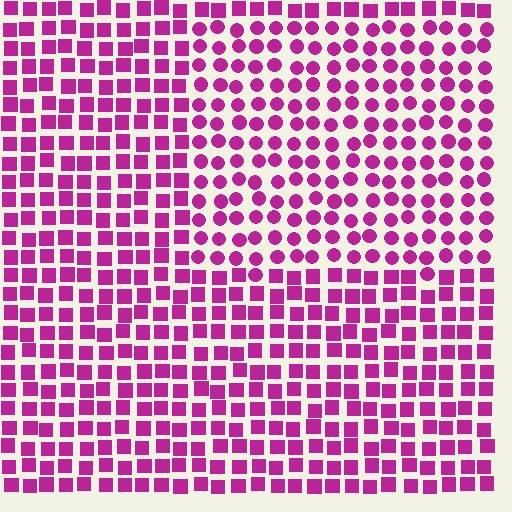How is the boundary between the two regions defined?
The boundary is defined by a change in element shape: circles inside vs. squares outside. All elements share the same color and spacing.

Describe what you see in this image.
The image is filled with small magenta elements arranged in a uniform grid. A rectangle-shaped region contains circles, while the surrounding area contains squares. The boundary is defined purely by the change in element shape.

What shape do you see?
I see a rectangle.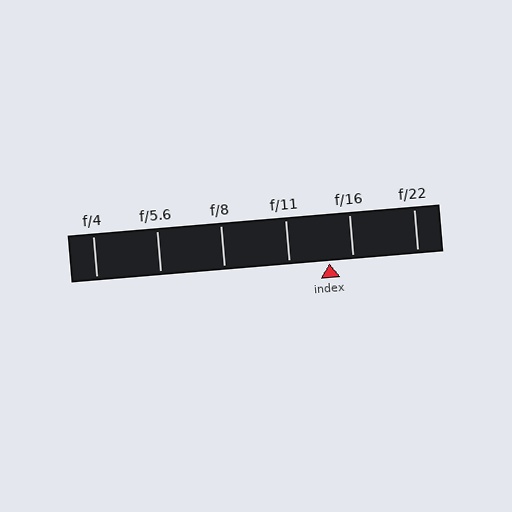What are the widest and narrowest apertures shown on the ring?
The widest aperture shown is f/4 and the narrowest is f/22.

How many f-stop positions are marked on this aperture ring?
There are 6 f-stop positions marked.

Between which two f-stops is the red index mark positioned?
The index mark is between f/11 and f/16.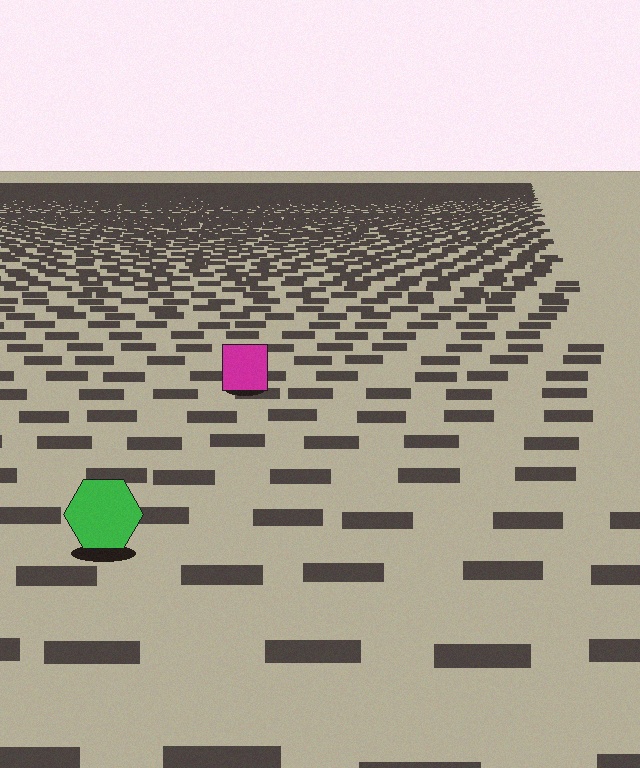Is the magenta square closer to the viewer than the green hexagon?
No. The green hexagon is closer — you can tell from the texture gradient: the ground texture is coarser near it.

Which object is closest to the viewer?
The green hexagon is closest. The texture marks near it are larger and more spread out.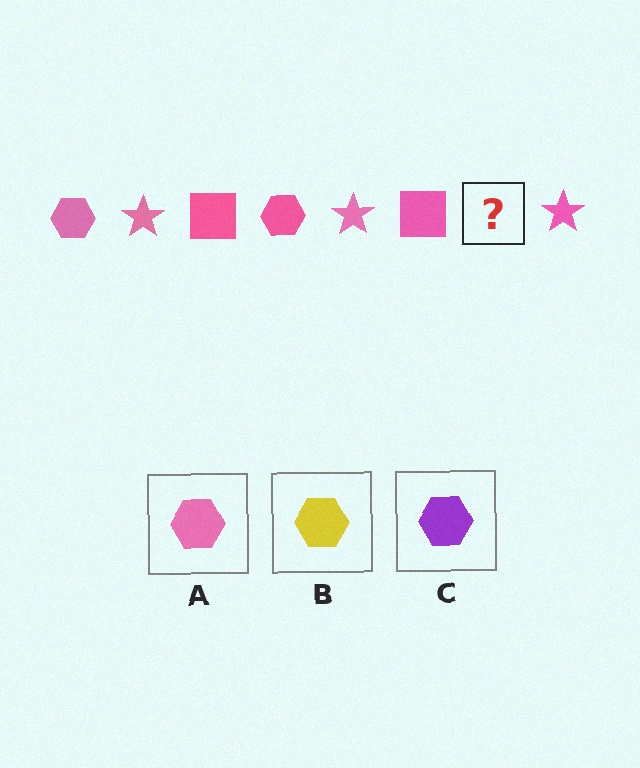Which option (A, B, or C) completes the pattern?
A.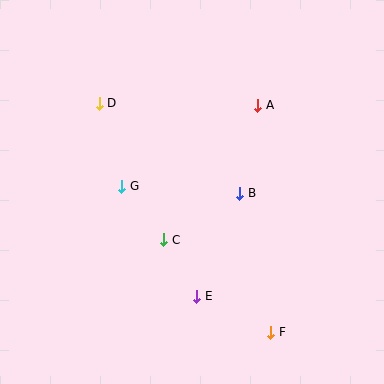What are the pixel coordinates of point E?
Point E is at (197, 296).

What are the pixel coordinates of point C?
Point C is at (164, 240).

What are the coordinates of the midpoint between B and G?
The midpoint between B and G is at (181, 190).